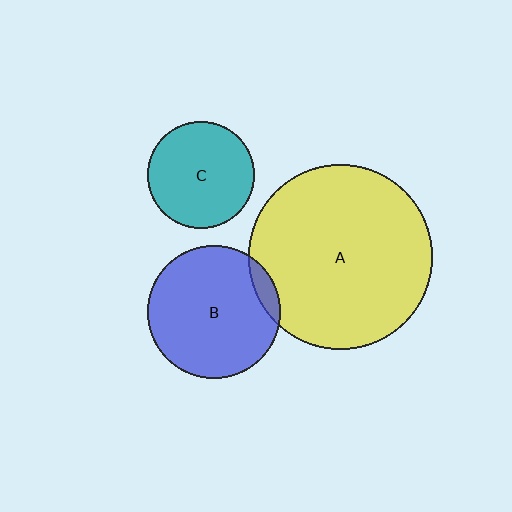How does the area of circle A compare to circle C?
Approximately 3.0 times.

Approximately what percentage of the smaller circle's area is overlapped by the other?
Approximately 10%.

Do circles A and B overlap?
Yes.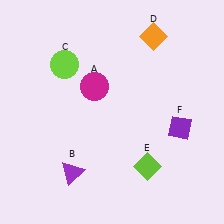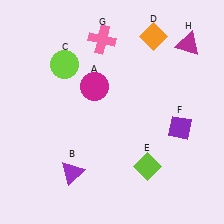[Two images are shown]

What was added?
A pink cross (G), a magenta triangle (H) were added in Image 2.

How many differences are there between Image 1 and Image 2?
There are 2 differences between the two images.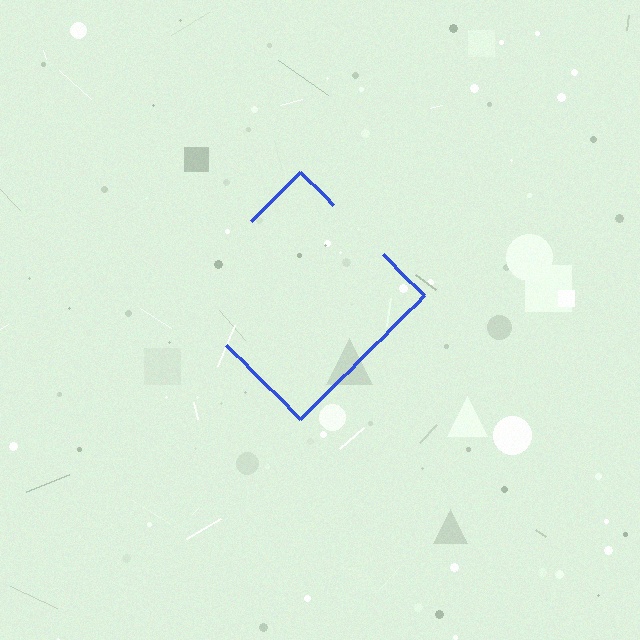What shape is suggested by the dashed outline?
The dashed outline suggests a diamond.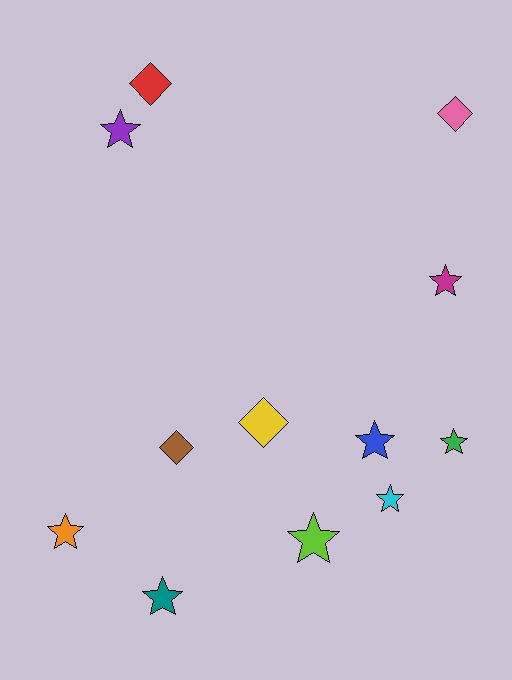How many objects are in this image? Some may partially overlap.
There are 12 objects.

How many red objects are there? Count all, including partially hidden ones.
There is 1 red object.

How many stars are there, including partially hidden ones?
There are 8 stars.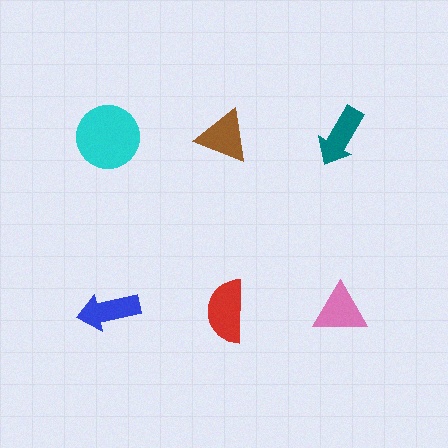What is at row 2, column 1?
A blue arrow.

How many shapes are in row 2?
3 shapes.